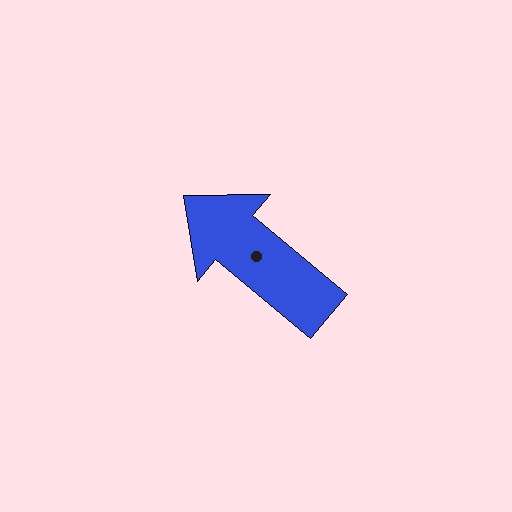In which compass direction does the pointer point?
Northwest.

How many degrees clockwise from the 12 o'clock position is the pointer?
Approximately 310 degrees.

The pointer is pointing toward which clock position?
Roughly 10 o'clock.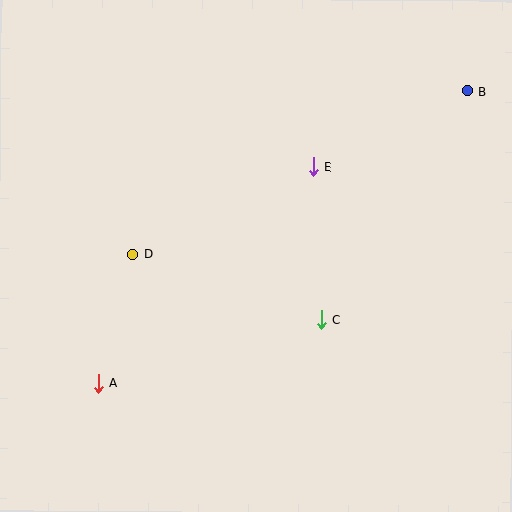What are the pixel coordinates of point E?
Point E is at (313, 167).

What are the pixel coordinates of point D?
Point D is at (133, 254).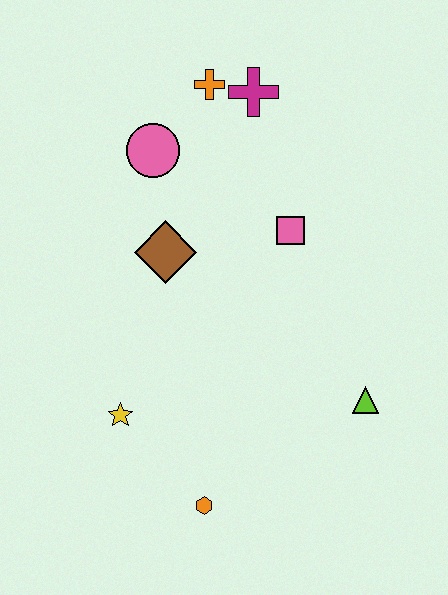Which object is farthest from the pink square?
The orange hexagon is farthest from the pink square.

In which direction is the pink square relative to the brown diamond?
The pink square is to the right of the brown diamond.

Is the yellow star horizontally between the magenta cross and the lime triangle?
No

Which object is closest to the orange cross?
The magenta cross is closest to the orange cross.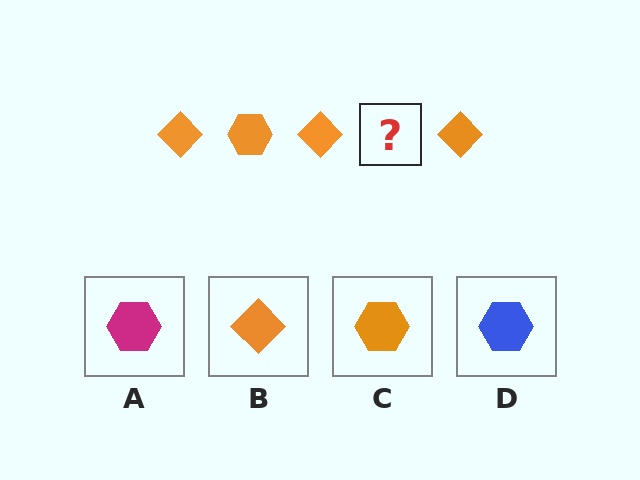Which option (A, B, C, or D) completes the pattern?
C.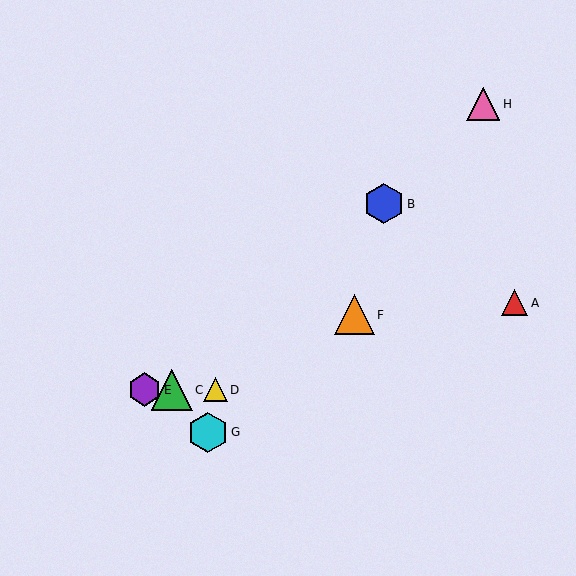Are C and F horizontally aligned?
No, C is at y≈390 and F is at y≈315.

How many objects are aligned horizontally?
3 objects (C, D, E) are aligned horizontally.